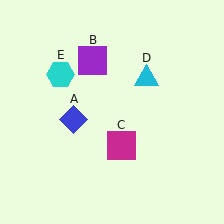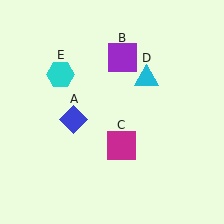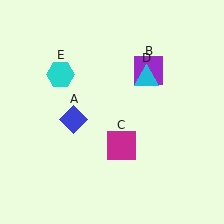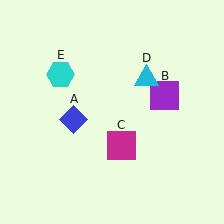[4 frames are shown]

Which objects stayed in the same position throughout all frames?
Blue diamond (object A) and magenta square (object C) and cyan triangle (object D) and cyan hexagon (object E) remained stationary.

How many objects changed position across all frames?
1 object changed position: purple square (object B).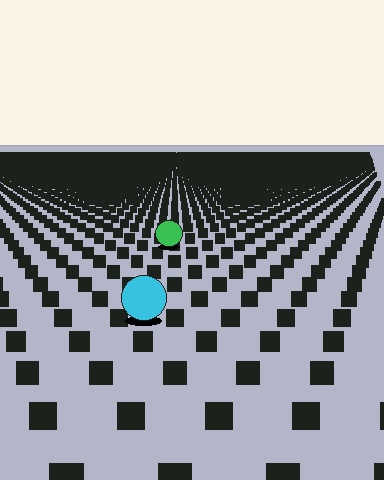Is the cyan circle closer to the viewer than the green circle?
Yes. The cyan circle is closer — you can tell from the texture gradient: the ground texture is coarser near it.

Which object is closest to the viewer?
The cyan circle is closest. The texture marks near it are larger and more spread out.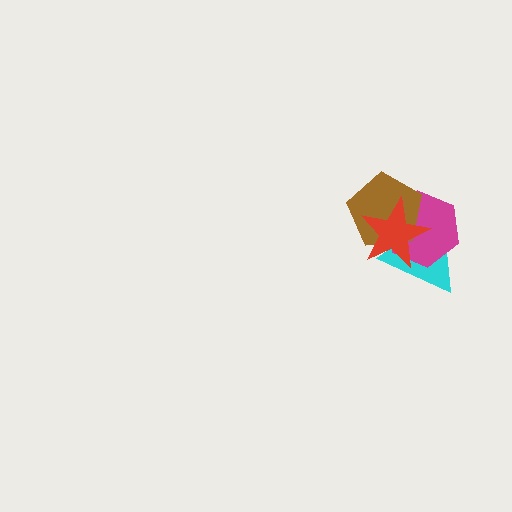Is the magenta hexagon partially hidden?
Yes, it is partially covered by another shape.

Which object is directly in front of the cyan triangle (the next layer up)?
The magenta hexagon is directly in front of the cyan triangle.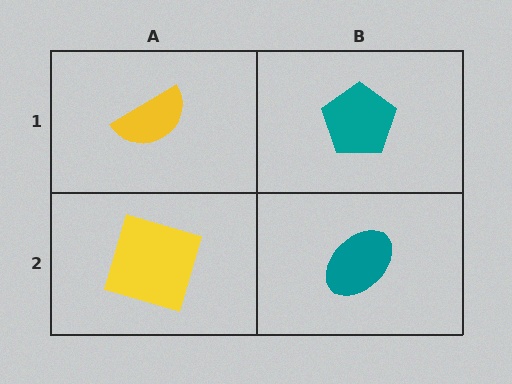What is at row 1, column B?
A teal pentagon.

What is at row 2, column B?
A teal ellipse.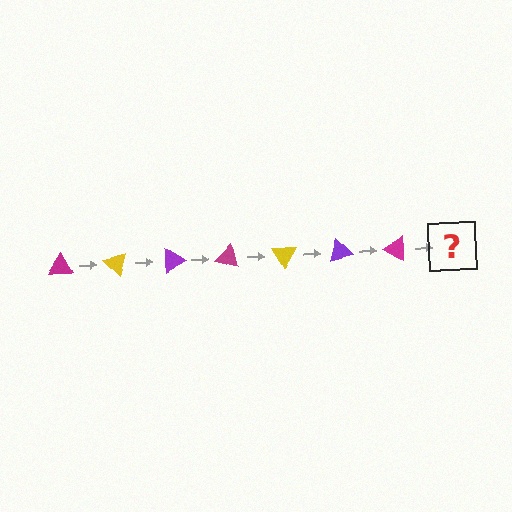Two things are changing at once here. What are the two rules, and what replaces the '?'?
The two rules are that it rotates 45 degrees each step and the color cycles through magenta, yellow, and purple. The '?' should be a yellow triangle, rotated 315 degrees from the start.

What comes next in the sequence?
The next element should be a yellow triangle, rotated 315 degrees from the start.